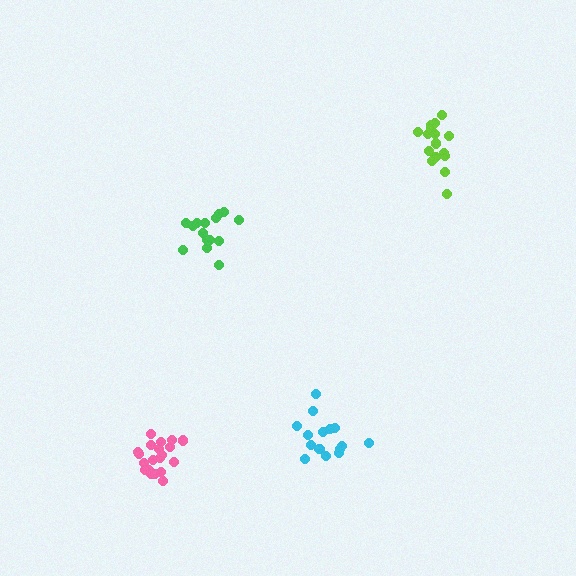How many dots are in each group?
Group 1: 17 dots, Group 2: 15 dots, Group 3: 15 dots, Group 4: 20 dots (67 total).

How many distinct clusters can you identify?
There are 4 distinct clusters.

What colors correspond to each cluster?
The clusters are colored: lime, cyan, green, pink.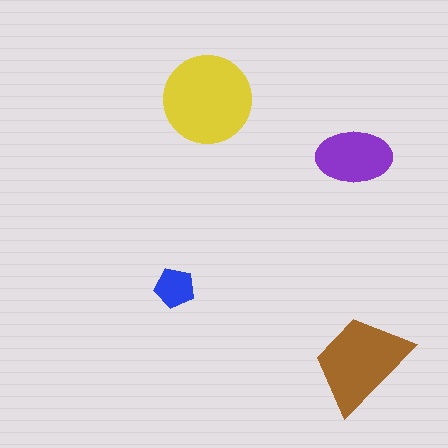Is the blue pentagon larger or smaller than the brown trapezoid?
Smaller.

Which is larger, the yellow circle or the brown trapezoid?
The yellow circle.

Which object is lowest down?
The brown trapezoid is bottommost.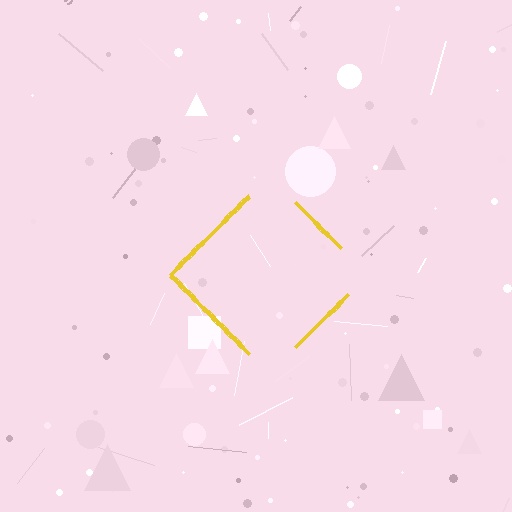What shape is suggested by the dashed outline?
The dashed outline suggests a diamond.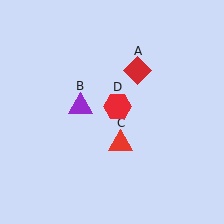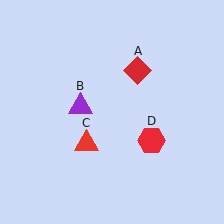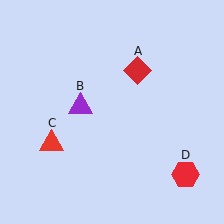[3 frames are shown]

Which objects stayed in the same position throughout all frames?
Red diamond (object A) and purple triangle (object B) remained stationary.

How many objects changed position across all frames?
2 objects changed position: red triangle (object C), red hexagon (object D).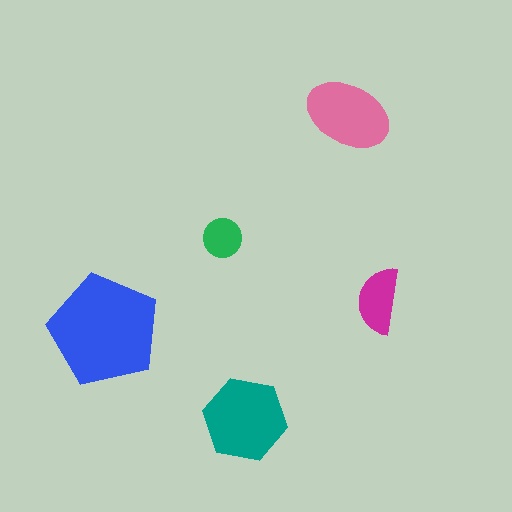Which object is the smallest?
The green circle.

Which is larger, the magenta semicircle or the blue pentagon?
The blue pentagon.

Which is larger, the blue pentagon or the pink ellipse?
The blue pentagon.